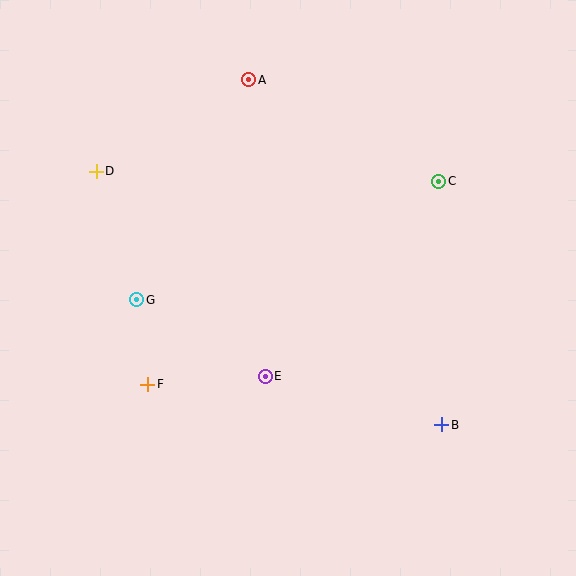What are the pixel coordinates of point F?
Point F is at (148, 384).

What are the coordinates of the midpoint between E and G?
The midpoint between E and G is at (201, 338).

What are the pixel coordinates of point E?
Point E is at (265, 376).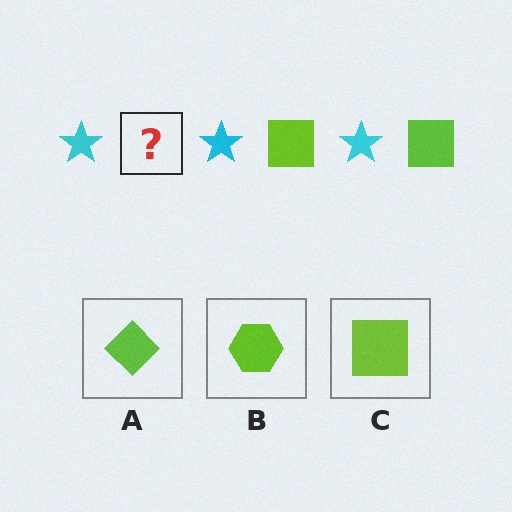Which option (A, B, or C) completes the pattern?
C.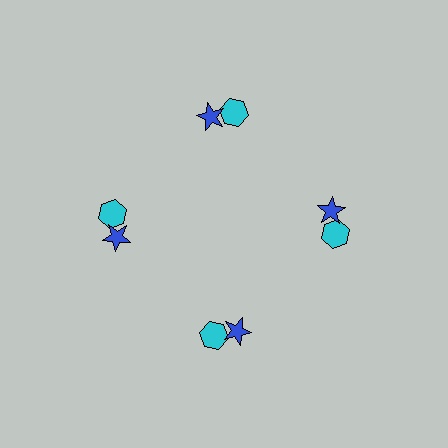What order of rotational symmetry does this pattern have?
This pattern has 4-fold rotational symmetry.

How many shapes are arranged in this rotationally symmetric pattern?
There are 8 shapes, arranged in 4 groups of 2.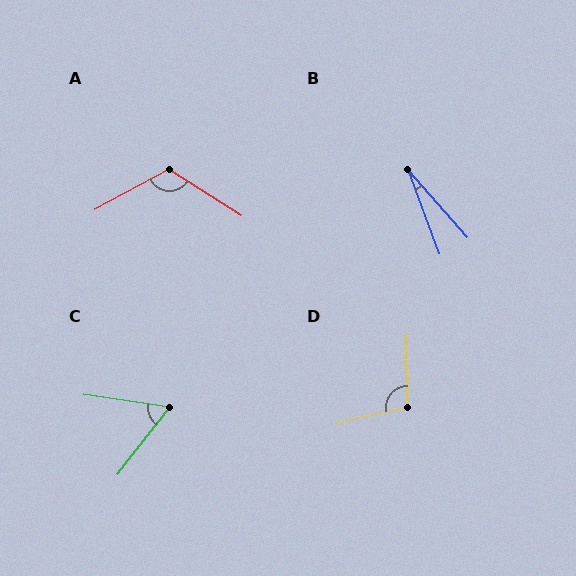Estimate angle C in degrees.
Approximately 61 degrees.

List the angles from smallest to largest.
B (21°), C (61°), D (102°), A (119°).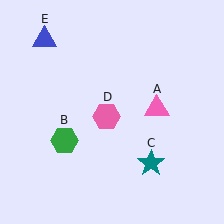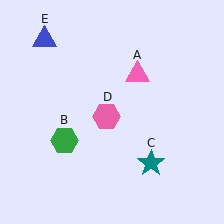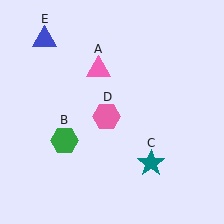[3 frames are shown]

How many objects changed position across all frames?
1 object changed position: pink triangle (object A).